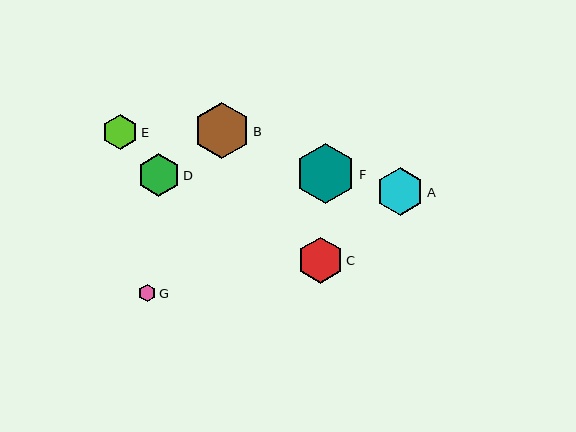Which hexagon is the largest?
Hexagon F is the largest with a size of approximately 60 pixels.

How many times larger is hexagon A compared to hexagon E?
Hexagon A is approximately 1.4 times the size of hexagon E.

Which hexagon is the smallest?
Hexagon G is the smallest with a size of approximately 17 pixels.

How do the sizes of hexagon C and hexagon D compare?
Hexagon C and hexagon D are approximately the same size.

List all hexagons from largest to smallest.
From largest to smallest: F, B, A, C, D, E, G.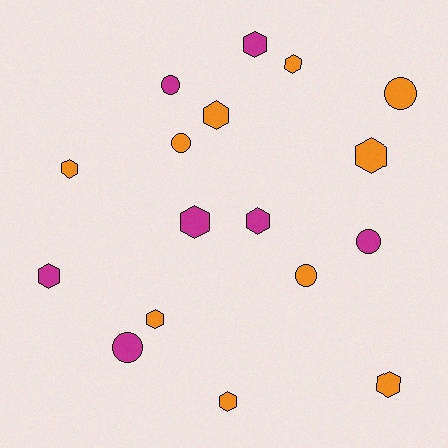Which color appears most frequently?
Orange, with 10 objects.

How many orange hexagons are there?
There are 7 orange hexagons.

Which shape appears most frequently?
Hexagon, with 11 objects.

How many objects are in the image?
There are 17 objects.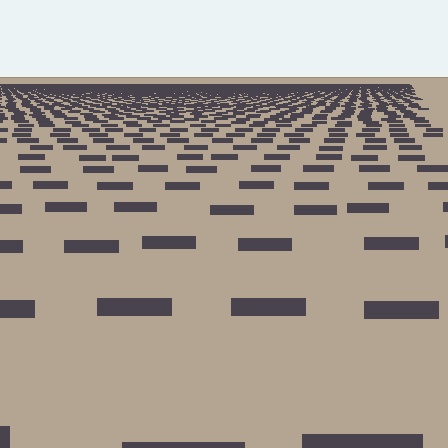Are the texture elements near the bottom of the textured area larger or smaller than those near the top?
Larger. Near the bottom, elements are closer to the viewer and appear at a bigger on-screen size.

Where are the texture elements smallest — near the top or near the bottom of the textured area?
Near the top.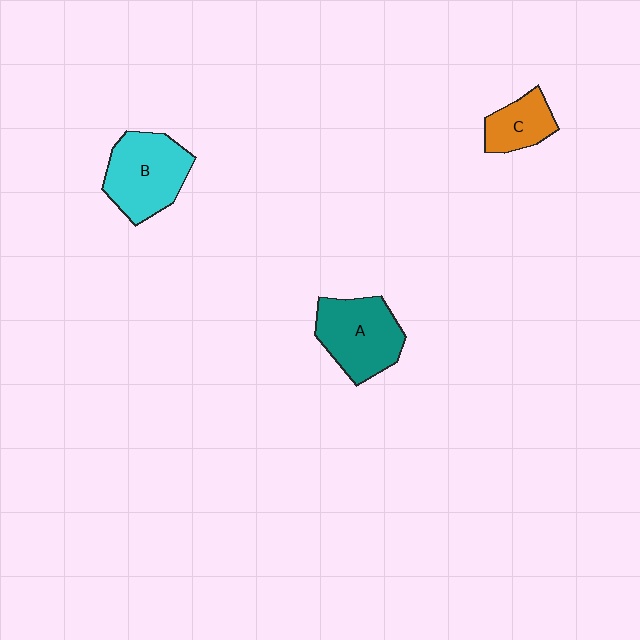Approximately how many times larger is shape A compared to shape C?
Approximately 1.8 times.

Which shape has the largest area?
Shape B (cyan).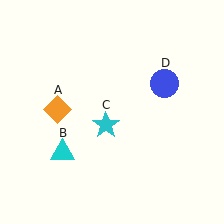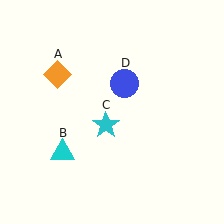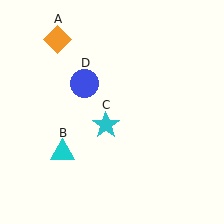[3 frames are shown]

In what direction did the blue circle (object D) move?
The blue circle (object D) moved left.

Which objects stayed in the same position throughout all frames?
Cyan triangle (object B) and cyan star (object C) remained stationary.